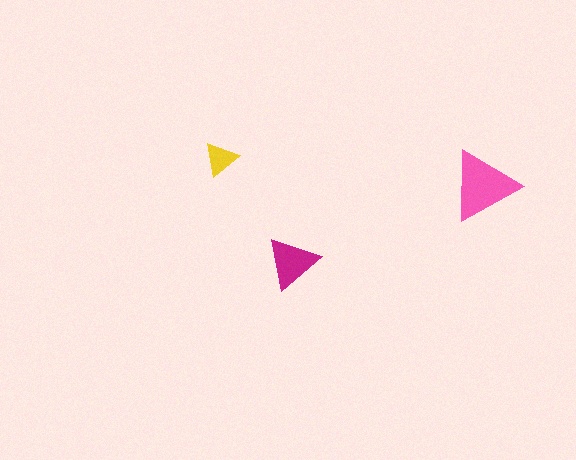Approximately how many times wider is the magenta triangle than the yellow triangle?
About 1.5 times wider.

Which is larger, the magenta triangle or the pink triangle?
The pink one.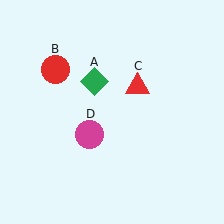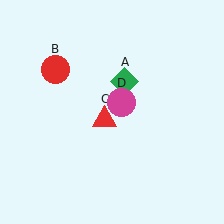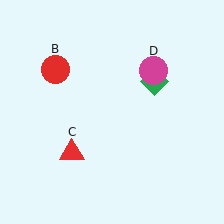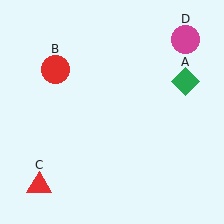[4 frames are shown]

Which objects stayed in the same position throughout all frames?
Red circle (object B) remained stationary.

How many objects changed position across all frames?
3 objects changed position: green diamond (object A), red triangle (object C), magenta circle (object D).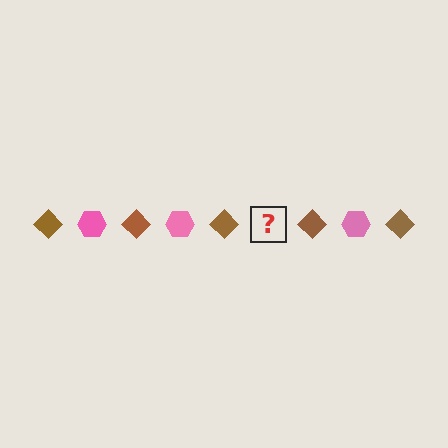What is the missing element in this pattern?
The missing element is a pink hexagon.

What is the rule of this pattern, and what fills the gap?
The rule is that the pattern alternates between brown diamond and pink hexagon. The gap should be filled with a pink hexagon.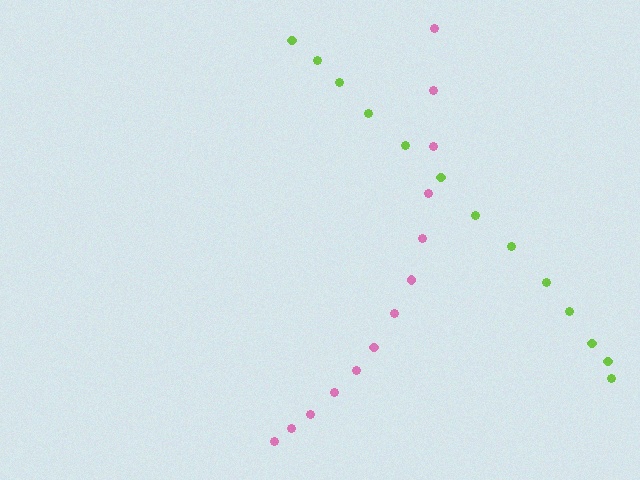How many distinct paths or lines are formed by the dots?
There are 2 distinct paths.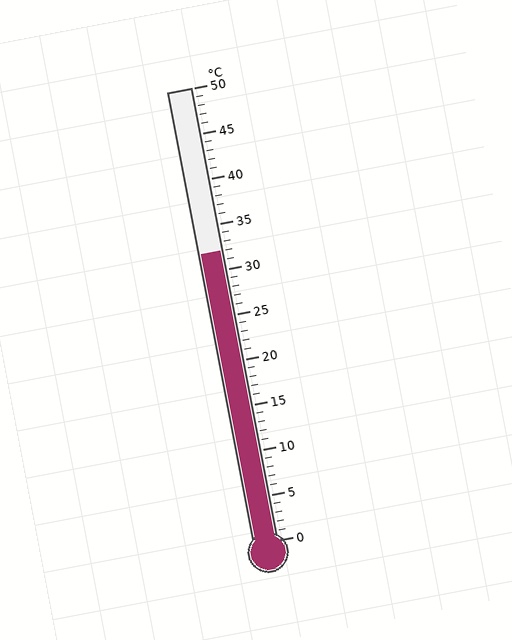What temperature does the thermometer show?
The thermometer shows approximately 32°C.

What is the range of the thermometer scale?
The thermometer scale ranges from 0°C to 50°C.